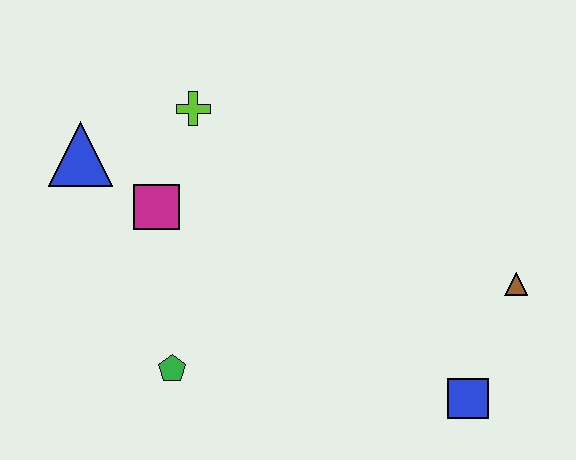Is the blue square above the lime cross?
No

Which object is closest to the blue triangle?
The magenta square is closest to the blue triangle.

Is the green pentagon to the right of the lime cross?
No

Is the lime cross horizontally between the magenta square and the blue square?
Yes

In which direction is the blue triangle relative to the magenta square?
The blue triangle is to the left of the magenta square.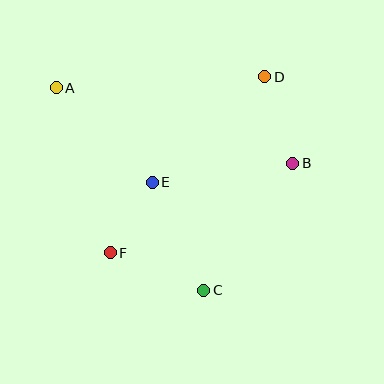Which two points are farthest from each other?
Points A and C are farthest from each other.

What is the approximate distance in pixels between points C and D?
The distance between C and D is approximately 222 pixels.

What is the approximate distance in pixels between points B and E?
The distance between B and E is approximately 142 pixels.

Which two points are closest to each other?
Points E and F are closest to each other.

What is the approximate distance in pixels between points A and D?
The distance between A and D is approximately 209 pixels.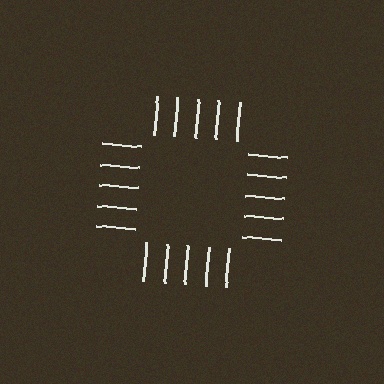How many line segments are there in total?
20 — 5 along each of the 4 edges.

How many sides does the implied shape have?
4 sides — the line-ends trace a square.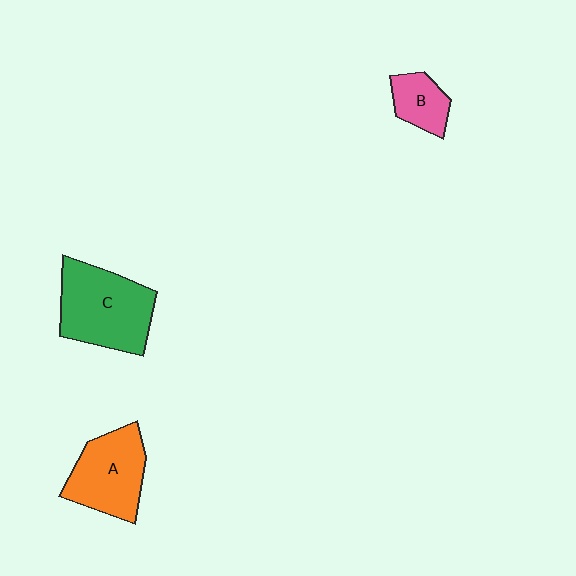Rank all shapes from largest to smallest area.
From largest to smallest: C (green), A (orange), B (pink).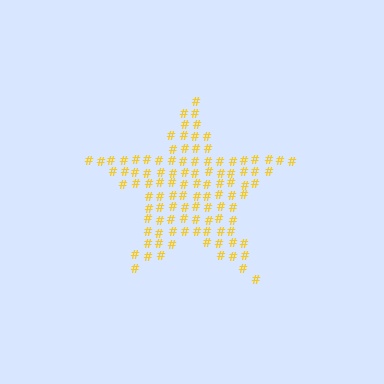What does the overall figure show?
The overall figure shows a star.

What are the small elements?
The small elements are hash symbols.